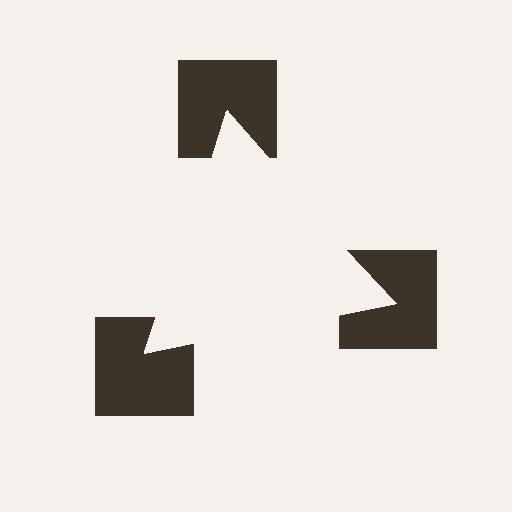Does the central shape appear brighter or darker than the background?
It typically appears slightly brighter than the background, even though no actual brightness change is drawn.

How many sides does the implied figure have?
3 sides.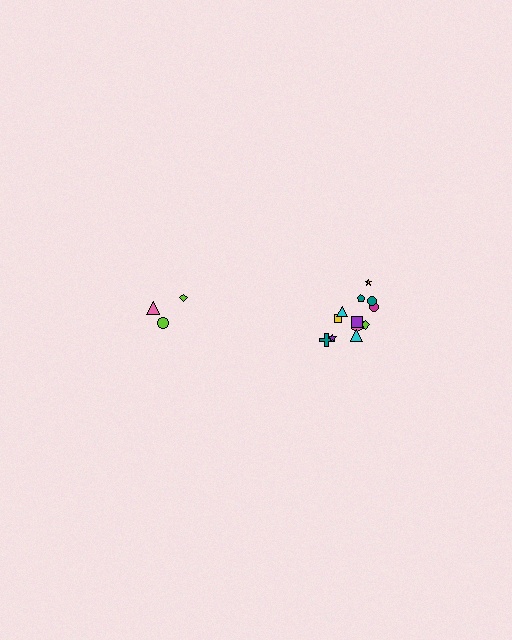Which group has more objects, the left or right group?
The right group.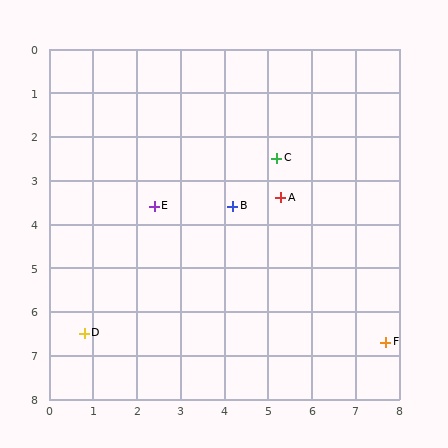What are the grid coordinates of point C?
Point C is at approximately (5.2, 2.5).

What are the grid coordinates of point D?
Point D is at approximately (0.8, 6.5).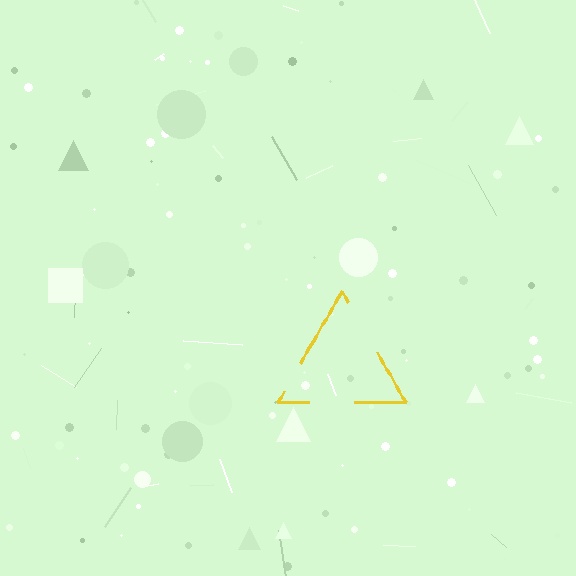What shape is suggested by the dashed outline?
The dashed outline suggests a triangle.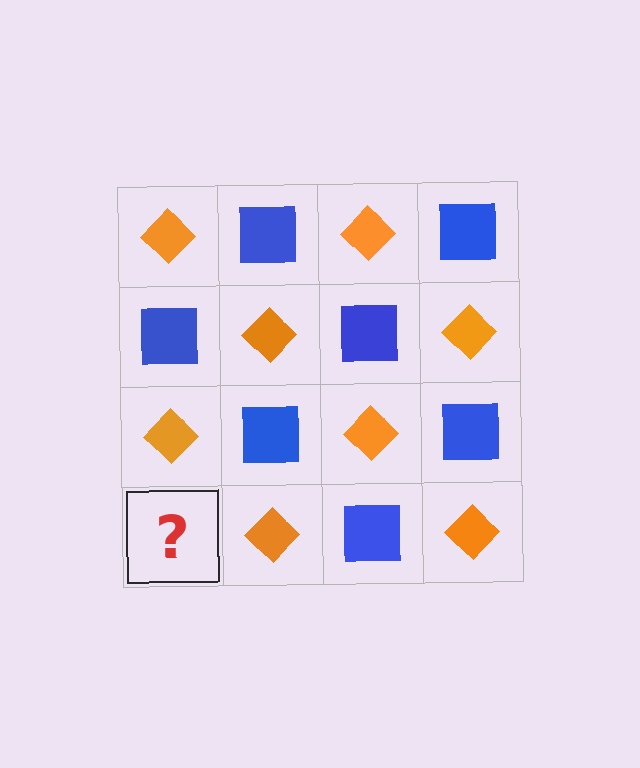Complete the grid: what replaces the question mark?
The question mark should be replaced with a blue square.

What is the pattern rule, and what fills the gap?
The rule is that it alternates orange diamond and blue square in a checkerboard pattern. The gap should be filled with a blue square.